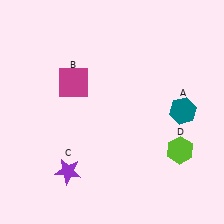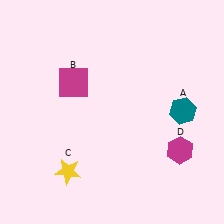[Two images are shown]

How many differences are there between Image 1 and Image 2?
There are 2 differences between the two images.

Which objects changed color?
C changed from purple to yellow. D changed from lime to magenta.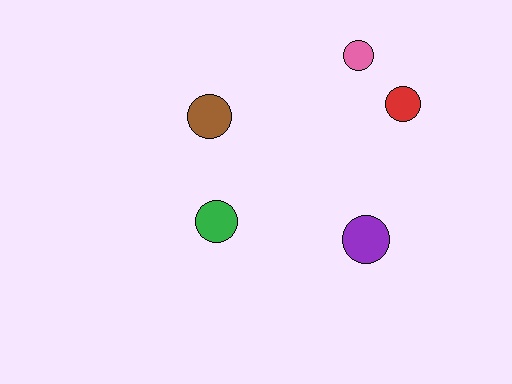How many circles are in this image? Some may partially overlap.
There are 5 circles.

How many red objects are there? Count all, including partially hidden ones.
There is 1 red object.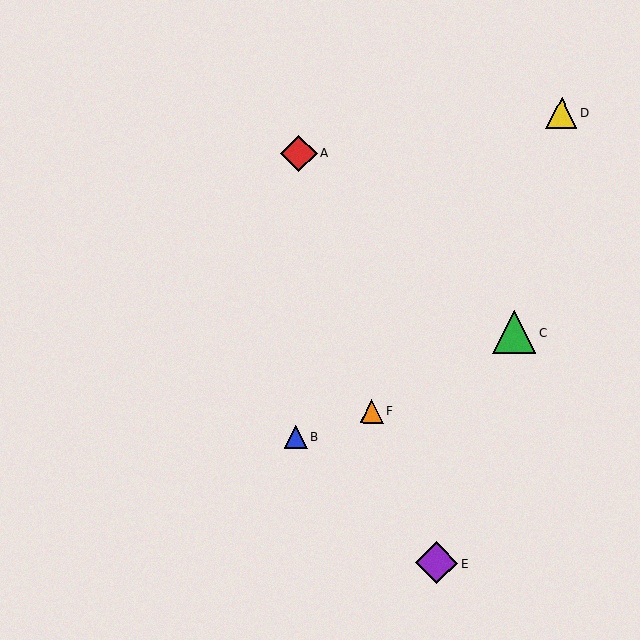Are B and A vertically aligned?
Yes, both are at x≈296.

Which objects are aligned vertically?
Objects A, B are aligned vertically.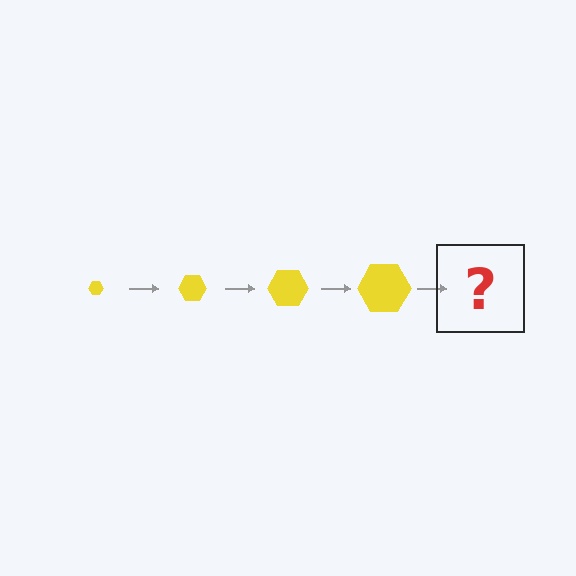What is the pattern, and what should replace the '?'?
The pattern is that the hexagon gets progressively larger each step. The '?' should be a yellow hexagon, larger than the previous one.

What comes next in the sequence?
The next element should be a yellow hexagon, larger than the previous one.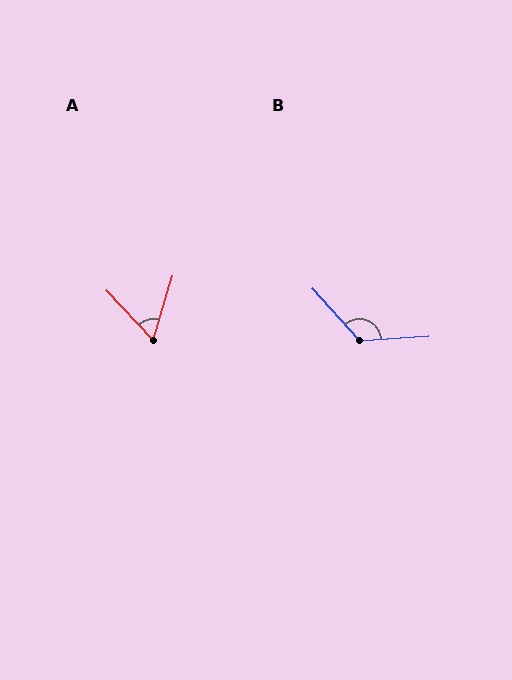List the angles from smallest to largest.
A (60°), B (129°).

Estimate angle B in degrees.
Approximately 129 degrees.